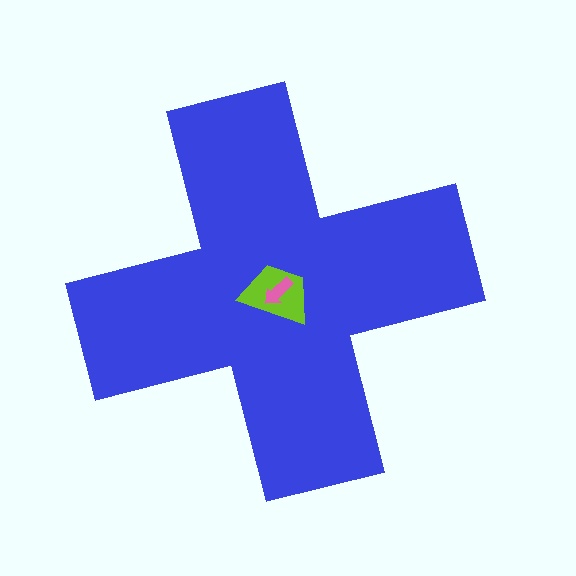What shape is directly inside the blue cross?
The lime trapezoid.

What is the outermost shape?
The blue cross.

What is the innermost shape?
The pink arrow.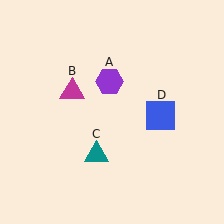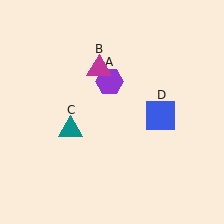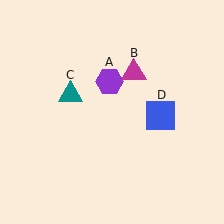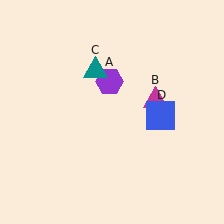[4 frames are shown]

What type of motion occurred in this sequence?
The magenta triangle (object B), teal triangle (object C) rotated clockwise around the center of the scene.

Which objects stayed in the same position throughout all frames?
Purple hexagon (object A) and blue square (object D) remained stationary.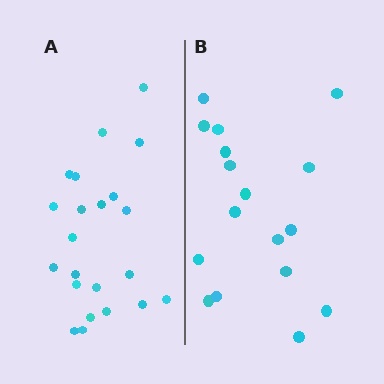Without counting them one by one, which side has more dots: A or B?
Region A (the left region) has more dots.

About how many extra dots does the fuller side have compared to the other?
Region A has about 5 more dots than region B.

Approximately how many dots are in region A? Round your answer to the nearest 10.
About 20 dots. (The exact count is 22, which rounds to 20.)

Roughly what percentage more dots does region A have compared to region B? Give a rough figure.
About 30% more.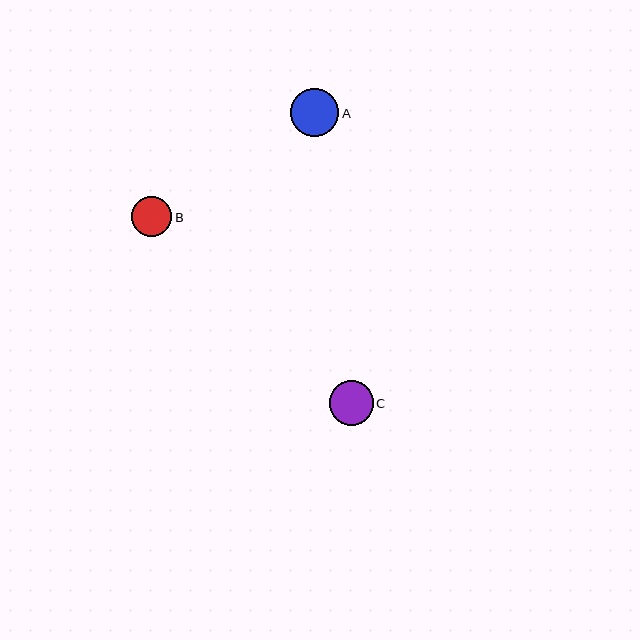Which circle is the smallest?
Circle B is the smallest with a size of approximately 40 pixels.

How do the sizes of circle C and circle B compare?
Circle C and circle B are approximately the same size.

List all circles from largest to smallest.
From largest to smallest: A, C, B.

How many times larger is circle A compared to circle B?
Circle A is approximately 1.2 times the size of circle B.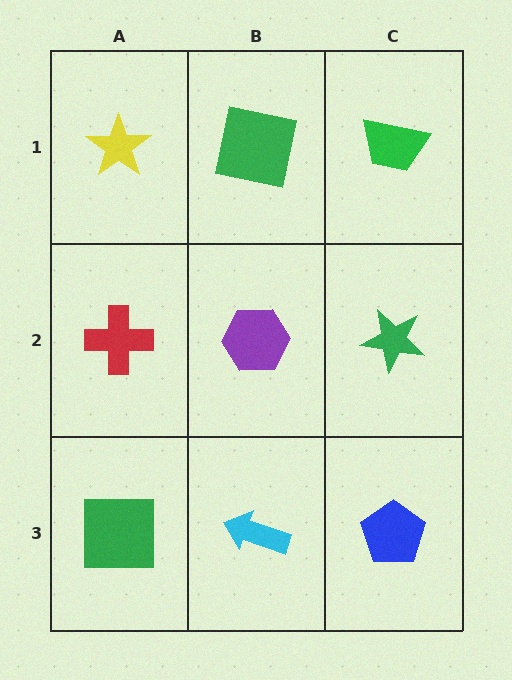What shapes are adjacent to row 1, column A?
A red cross (row 2, column A), a green square (row 1, column B).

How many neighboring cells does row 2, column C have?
3.